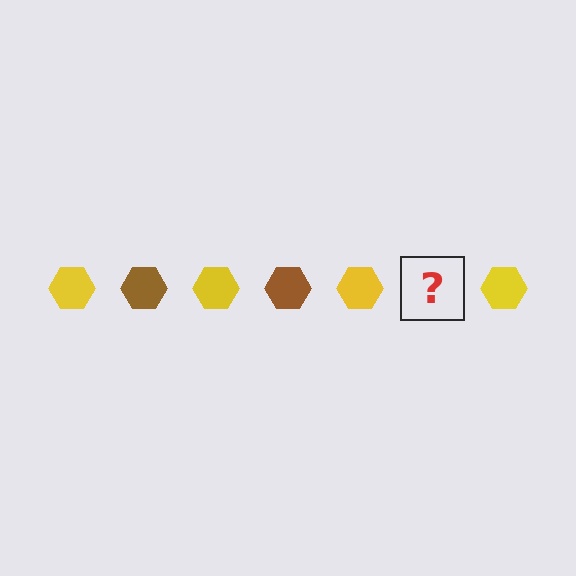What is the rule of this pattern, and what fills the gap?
The rule is that the pattern cycles through yellow, brown hexagons. The gap should be filled with a brown hexagon.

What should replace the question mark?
The question mark should be replaced with a brown hexagon.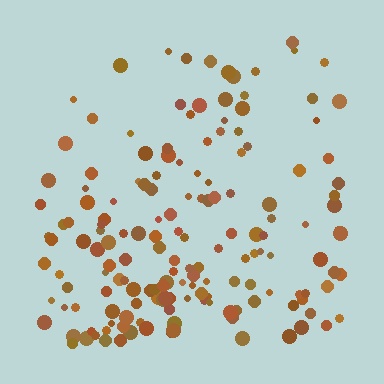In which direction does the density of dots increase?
From top to bottom, with the bottom side densest.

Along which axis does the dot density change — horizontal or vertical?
Vertical.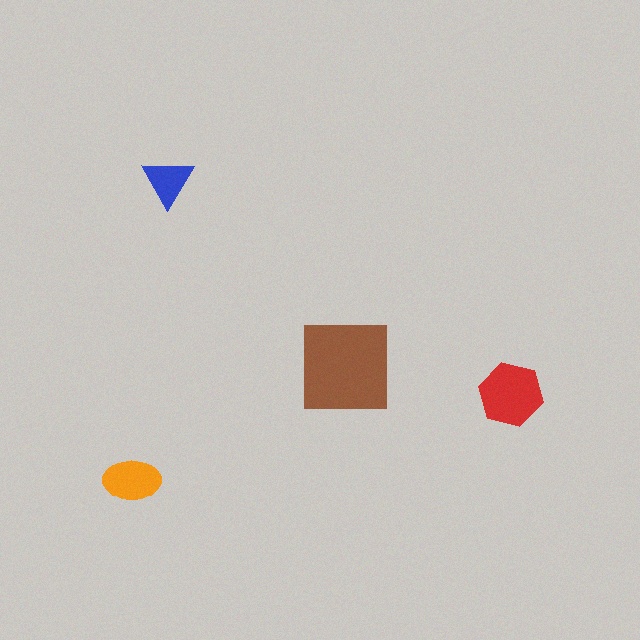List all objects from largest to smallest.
The brown square, the red hexagon, the orange ellipse, the blue triangle.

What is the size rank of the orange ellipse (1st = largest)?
3rd.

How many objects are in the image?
There are 4 objects in the image.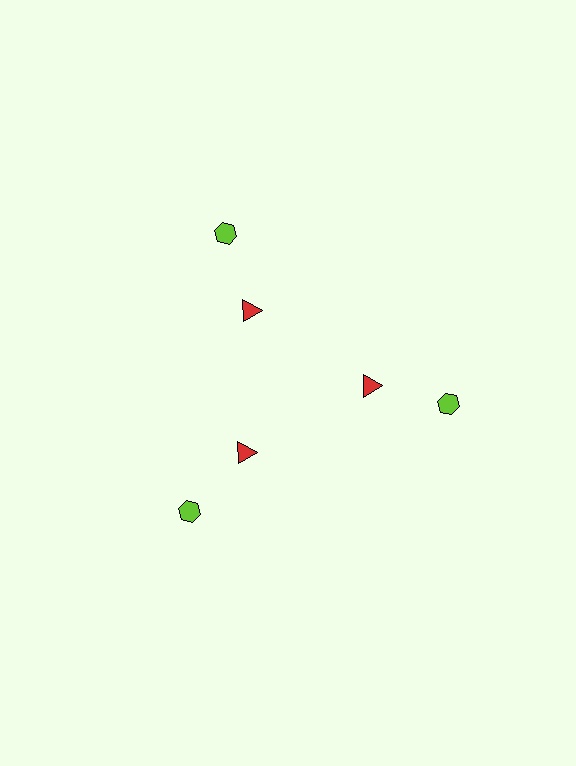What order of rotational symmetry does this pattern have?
This pattern has 3-fold rotational symmetry.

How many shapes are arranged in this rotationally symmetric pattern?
There are 6 shapes, arranged in 3 groups of 2.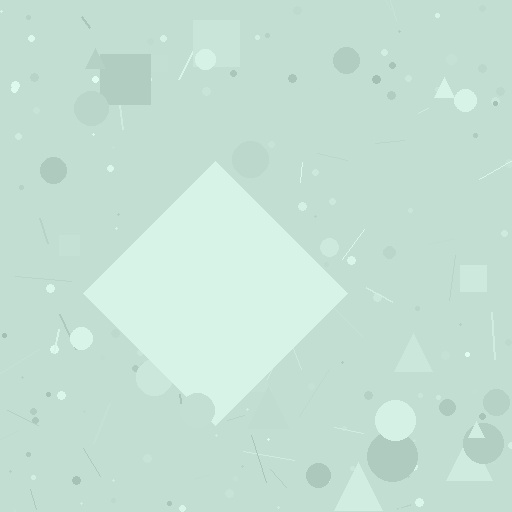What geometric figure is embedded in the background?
A diamond is embedded in the background.